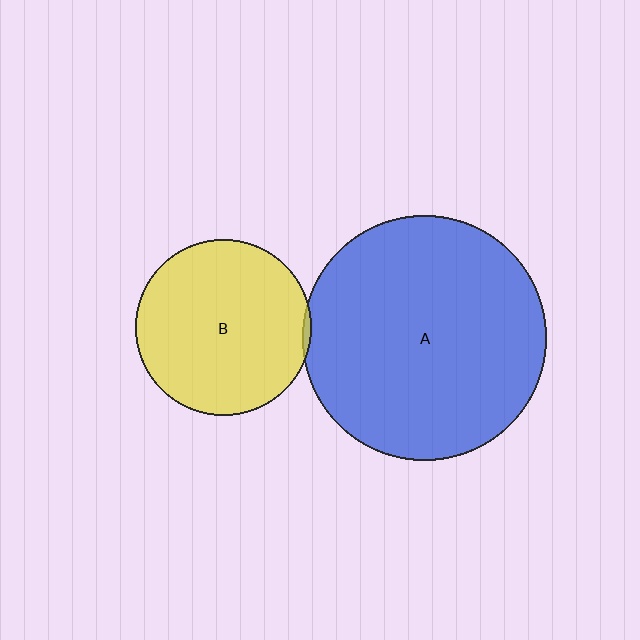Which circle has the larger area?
Circle A (blue).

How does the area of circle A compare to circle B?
Approximately 1.9 times.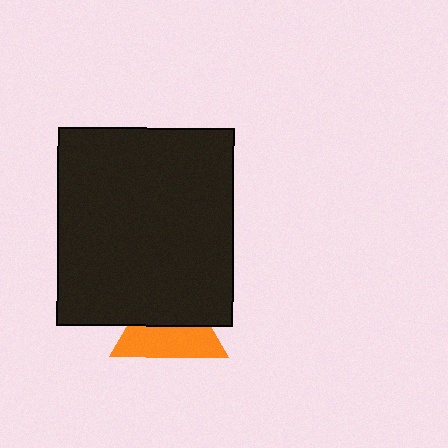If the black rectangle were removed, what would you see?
You would see the complete orange triangle.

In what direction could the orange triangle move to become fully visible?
The orange triangle could move down. That would shift it out from behind the black rectangle entirely.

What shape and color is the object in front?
The object in front is a black rectangle.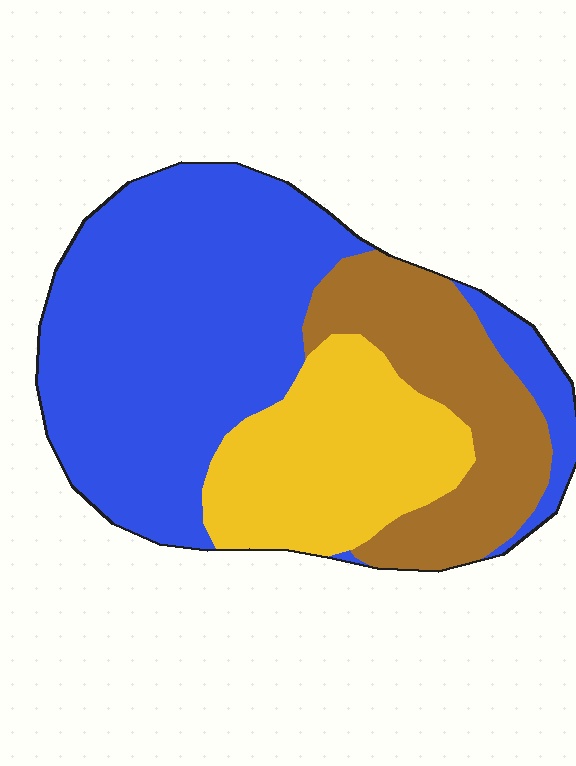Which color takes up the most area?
Blue, at roughly 55%.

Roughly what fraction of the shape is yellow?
Yellow takes up about one quarter (1/4) of the shape.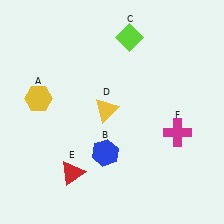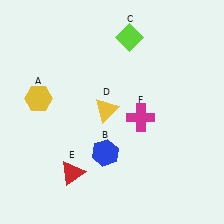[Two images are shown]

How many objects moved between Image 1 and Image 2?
1 object moved between the two images.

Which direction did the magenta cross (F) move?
The magenta cross (F) moved left.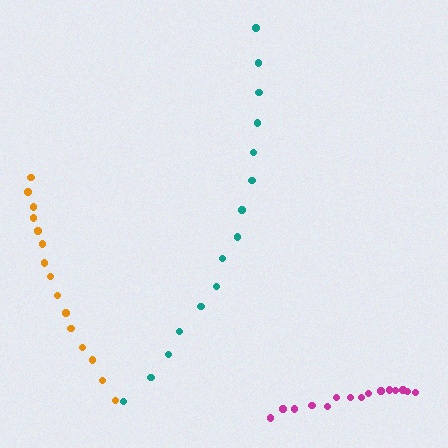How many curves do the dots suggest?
There are 3 distinct paths.